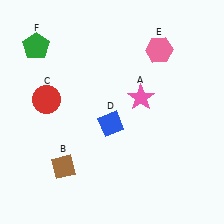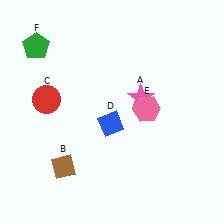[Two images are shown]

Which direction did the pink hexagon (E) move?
The pink hexagon (E) moved down.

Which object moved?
The pink hexagon (E) moved down.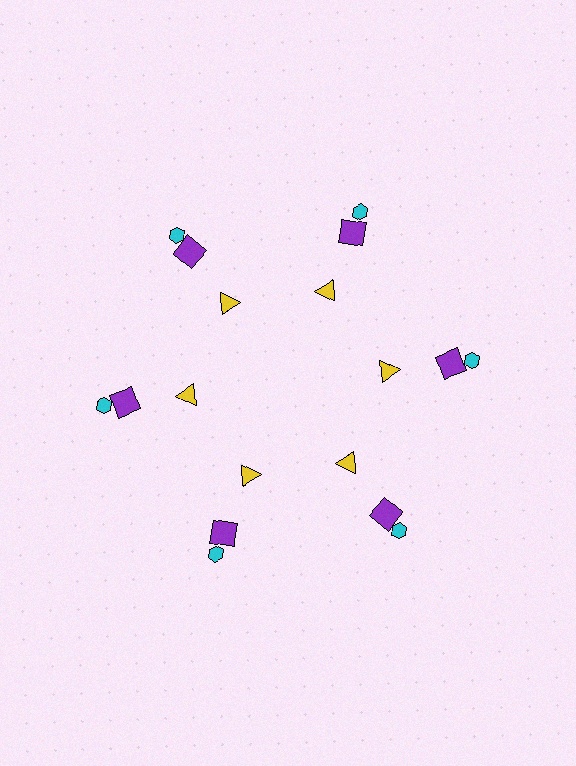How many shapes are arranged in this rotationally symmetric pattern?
There are 18 shapes, arranged in 6 groups of 3.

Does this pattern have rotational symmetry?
Yes, this pattern has 6-fold rotational symmetry. It looks the same after rotating 60 degrees around the center.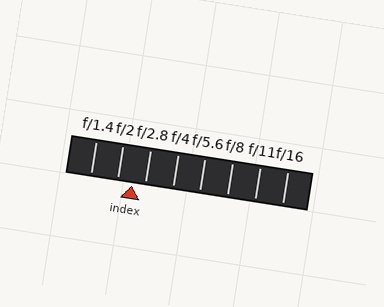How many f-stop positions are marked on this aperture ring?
There are 8 f-stop positions marked.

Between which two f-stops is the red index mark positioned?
The index mark is between f/2 and f/2.8.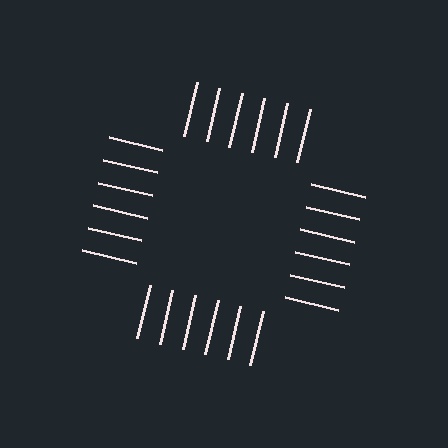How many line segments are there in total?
24 — 6 along each of the 4 edges.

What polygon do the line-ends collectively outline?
An illusory square — the line segments terminate on its edges but no continuous stroke is drawn.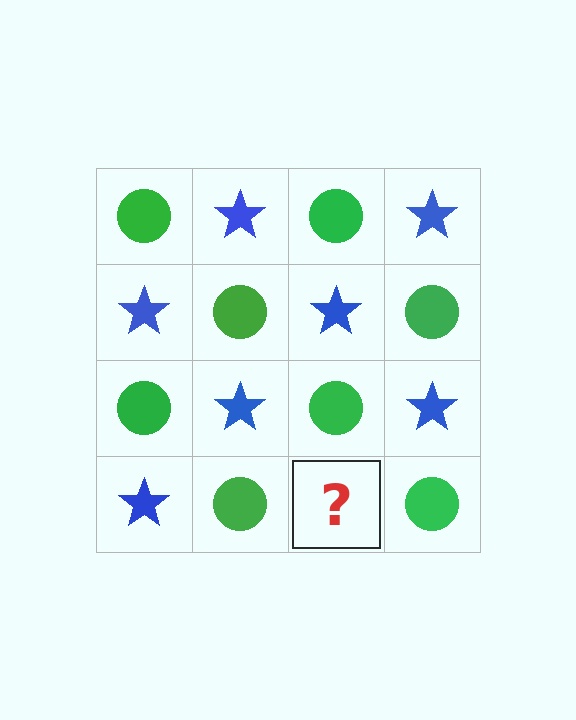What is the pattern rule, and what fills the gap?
The rule is that it alternates green circle and blue star in a checkerboard pattern. The gap should be filled with a blue star.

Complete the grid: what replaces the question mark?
The question mark should be replaced with a blue star.